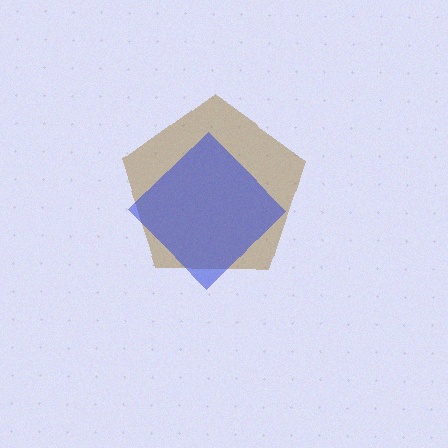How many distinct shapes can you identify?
There are 2 distinct shapes: a brown pentagon, a blue diamond.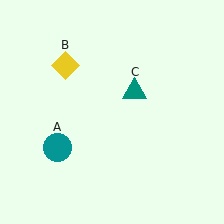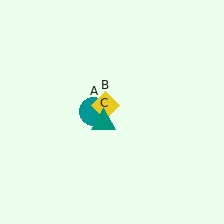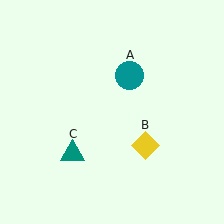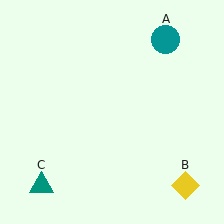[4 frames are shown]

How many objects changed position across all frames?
3 objects changed position: teal circle (object A), yellow diamond (object B), teal triangle (object C).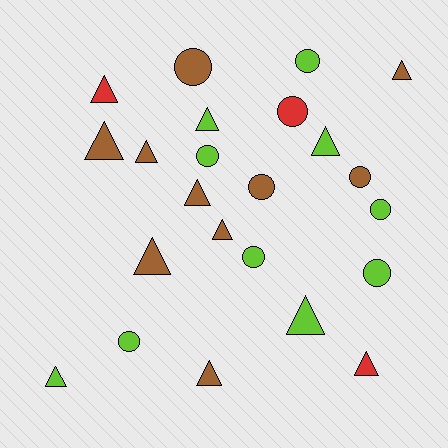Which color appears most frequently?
Lime, with 10 objects.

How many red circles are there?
There is 1 red circle.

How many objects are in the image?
There are 23 objects.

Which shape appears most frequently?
Triangle, with 13 objects.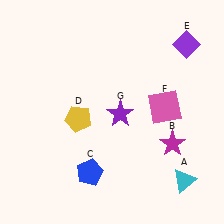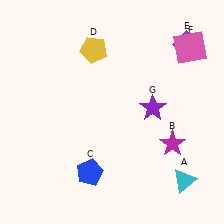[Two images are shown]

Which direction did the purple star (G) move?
The purple star (G) moved right.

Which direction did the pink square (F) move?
The pink square (F) moved up.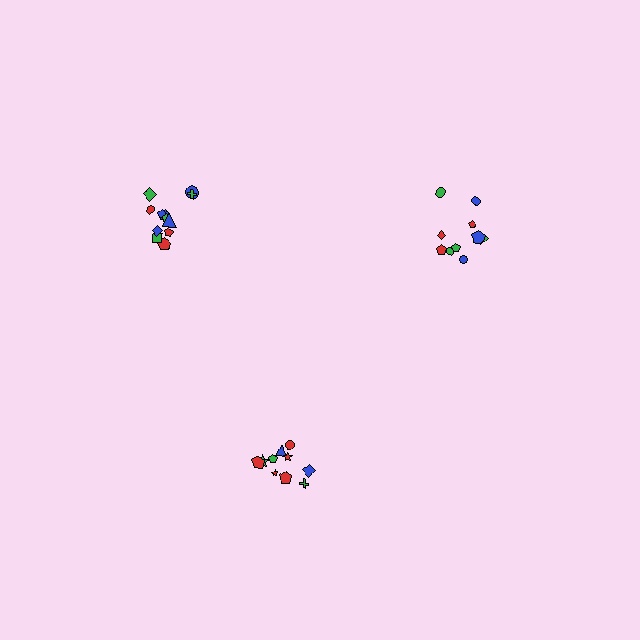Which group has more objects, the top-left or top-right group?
The top-left group.